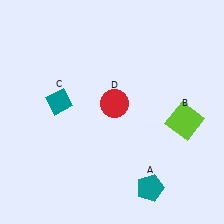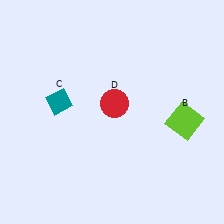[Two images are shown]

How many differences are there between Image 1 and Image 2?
There is 1 difference between the two images.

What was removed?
The teal pentagon (A) was removed in Image 2.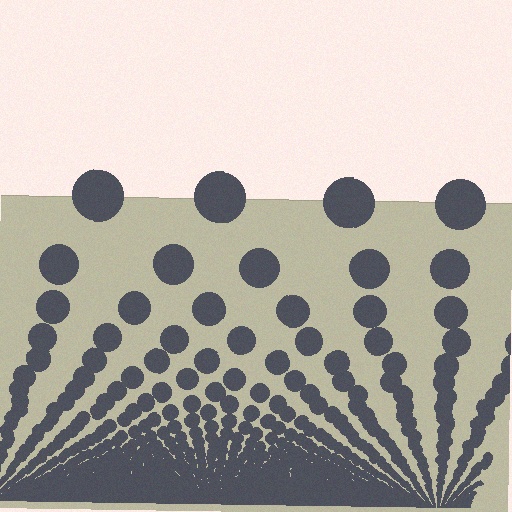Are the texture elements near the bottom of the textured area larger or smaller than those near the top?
Smaller. The gradient is inverted — elements near the bottom are smaller and denser.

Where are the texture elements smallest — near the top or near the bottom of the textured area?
Near the bottom.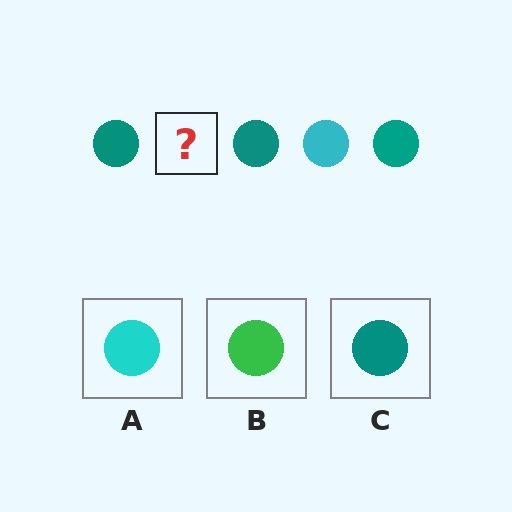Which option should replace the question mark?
Option A.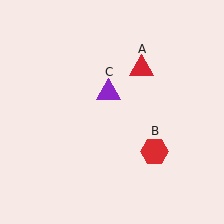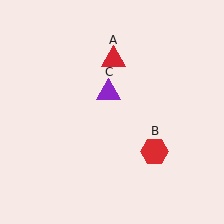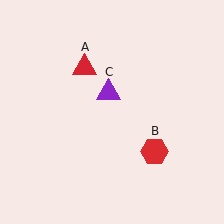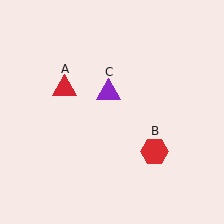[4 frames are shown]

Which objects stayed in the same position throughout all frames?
Red hexagon (object B) and purple triangle (object C) remained stationary.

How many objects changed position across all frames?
1 object changed position: red triangle (object A).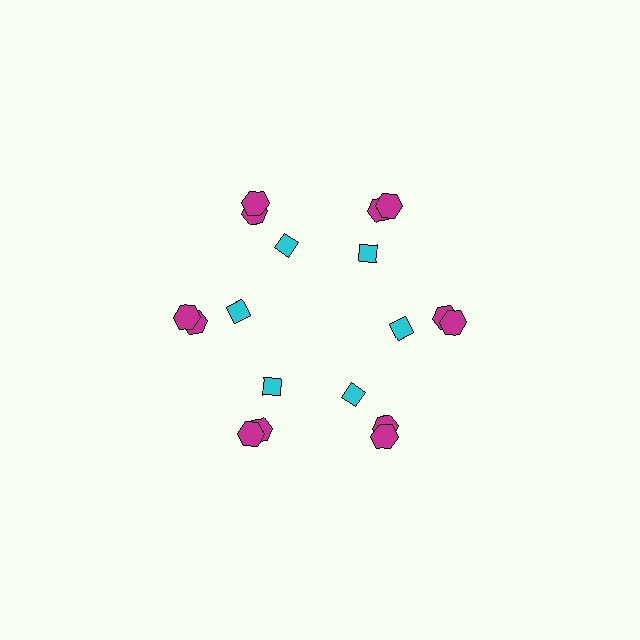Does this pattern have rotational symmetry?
Yes, this pattern has 6-fold rotational symmetry. It looks the same after rotating 60 degrees around the center.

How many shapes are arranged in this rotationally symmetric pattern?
There are 18 shapes, arranged in 6 groups of 3.